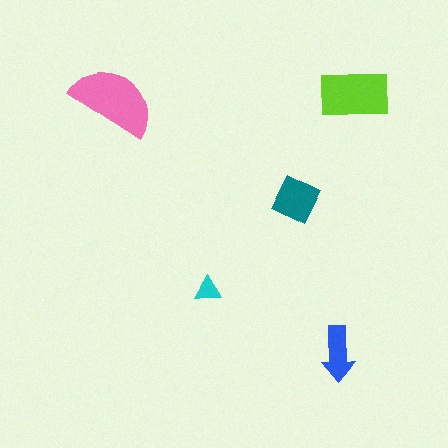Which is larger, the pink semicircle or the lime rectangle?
The pink semicircle.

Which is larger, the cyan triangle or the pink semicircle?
The pink semicircle.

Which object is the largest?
The pink semicircle.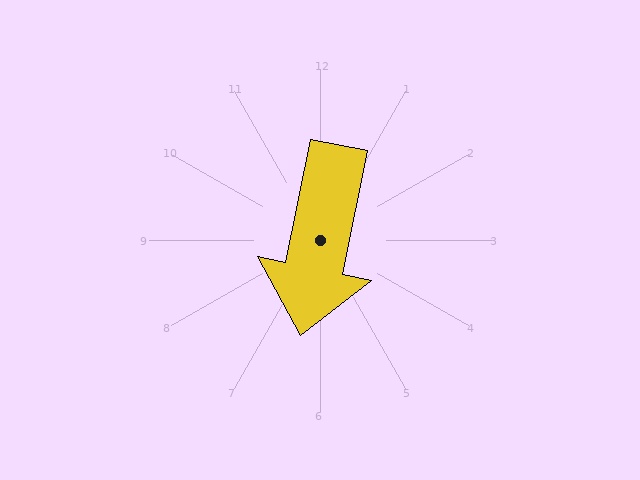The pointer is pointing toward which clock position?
Roughly 6 o'clock.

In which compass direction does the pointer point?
South.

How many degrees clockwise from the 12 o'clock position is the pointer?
Approximately 192 degrees.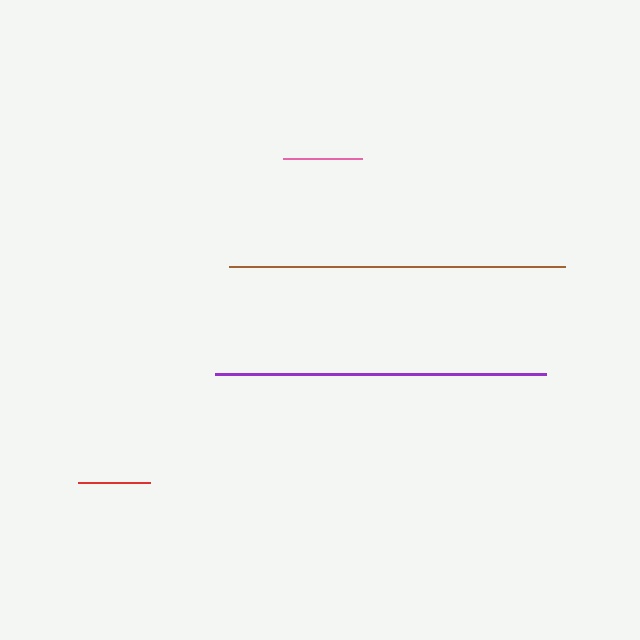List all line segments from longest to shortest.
From longest to shortest: brown, purple, pink, red.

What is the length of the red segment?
The red segment is approximately 72 pixels long.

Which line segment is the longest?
The brown line is the longest at approximately 336 pixels.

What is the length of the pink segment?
The pink segment is approximately 79 pixels long.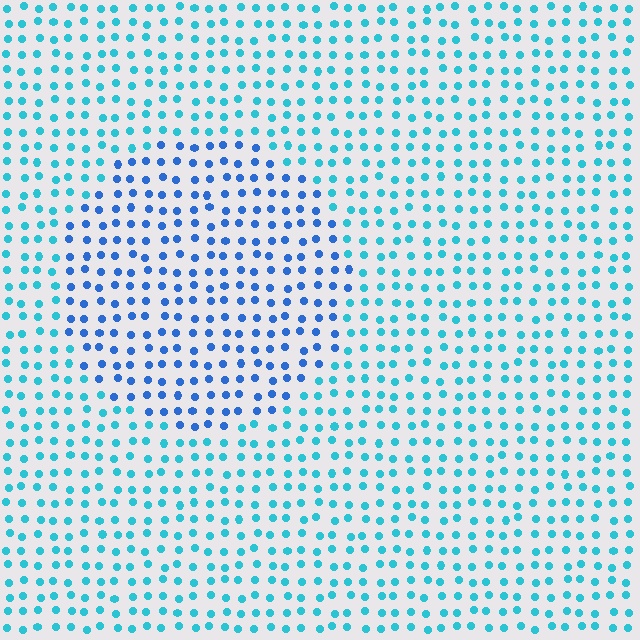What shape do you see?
I see a circle.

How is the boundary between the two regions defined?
The boundary is defined purely by a slight shift in hue (about 32 degrees). Spacing, size, and orientation are identical on both sides.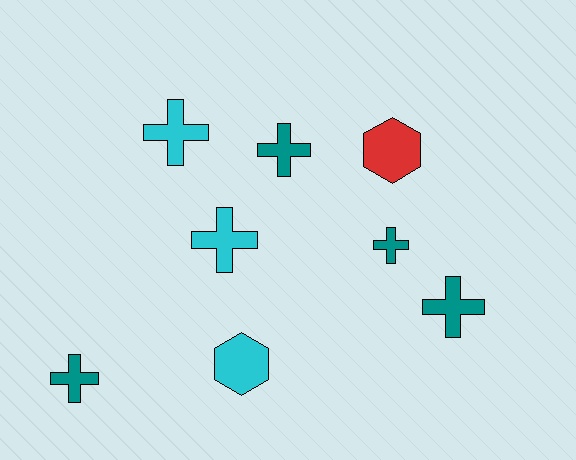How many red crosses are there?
There are no red crosses.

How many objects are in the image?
There are 8 objects.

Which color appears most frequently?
Teal, with 4 objects.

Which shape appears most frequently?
Cross, with 6 objects.